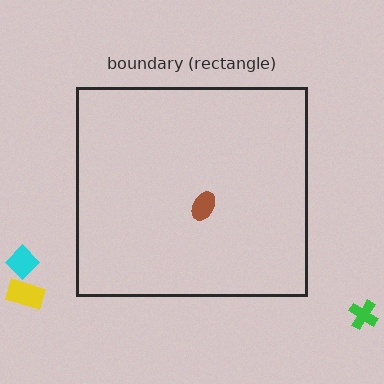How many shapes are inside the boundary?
1 inside, 3 outside.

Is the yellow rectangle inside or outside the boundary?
Outside.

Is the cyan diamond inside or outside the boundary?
Outside.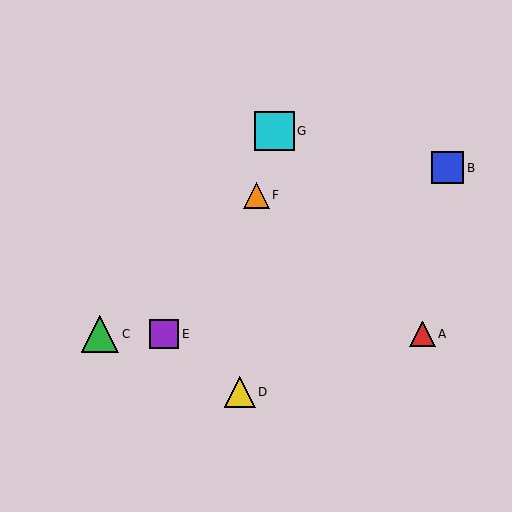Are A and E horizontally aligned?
Yes, both are at y≈334.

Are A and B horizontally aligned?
No, A is at y≈334 and B is at y≈168.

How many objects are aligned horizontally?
3 objects (A, C, E) are aligned horizontally.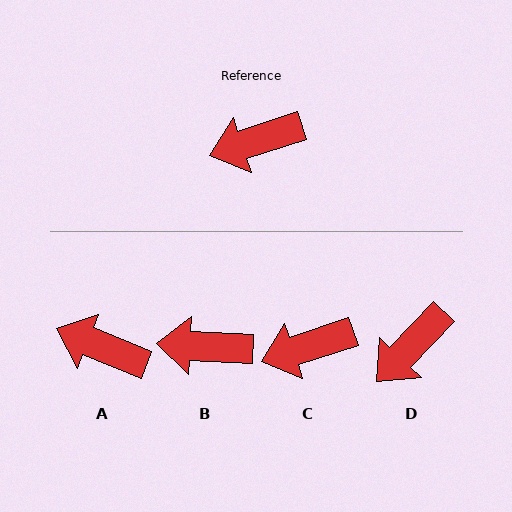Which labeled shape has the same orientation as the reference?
C.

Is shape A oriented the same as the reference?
No, it is off by about 40 degrees.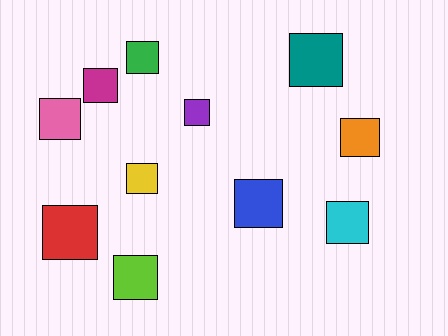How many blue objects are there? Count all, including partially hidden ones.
There is 1 blue object.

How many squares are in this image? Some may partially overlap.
There are 11 squares.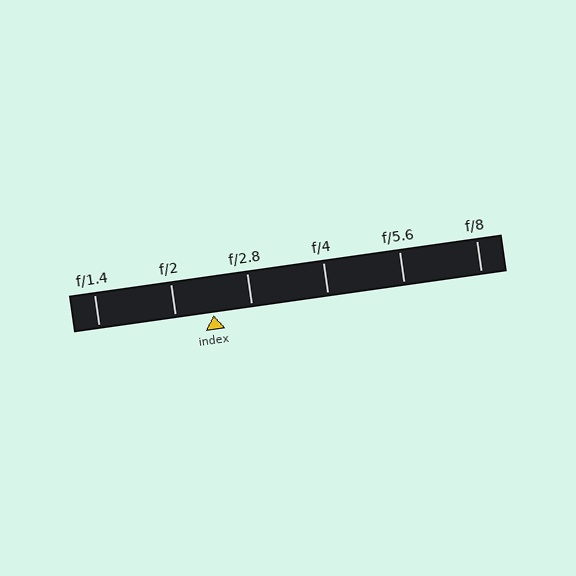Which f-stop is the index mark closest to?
The index mark is closest to f/2.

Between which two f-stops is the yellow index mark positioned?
The index mark is between f/2 and f/2.8.